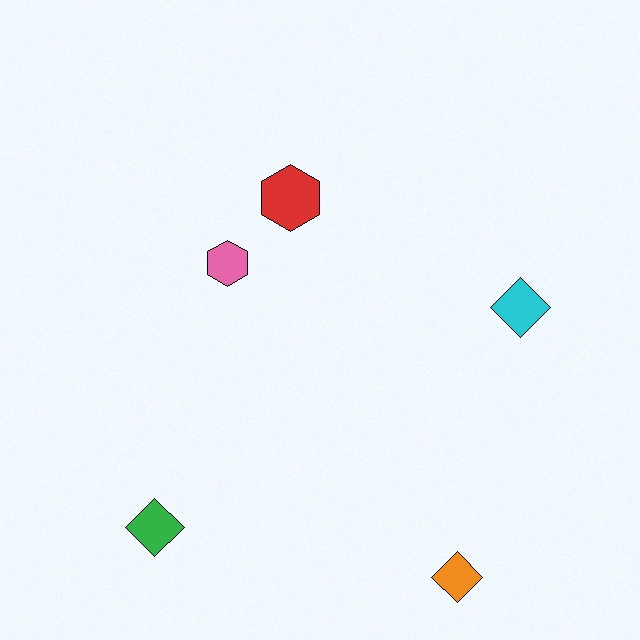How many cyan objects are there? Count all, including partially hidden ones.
There is 1 cyan object.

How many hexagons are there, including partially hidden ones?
There are 2 hexagons.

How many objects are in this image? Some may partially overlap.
There are 5 objects.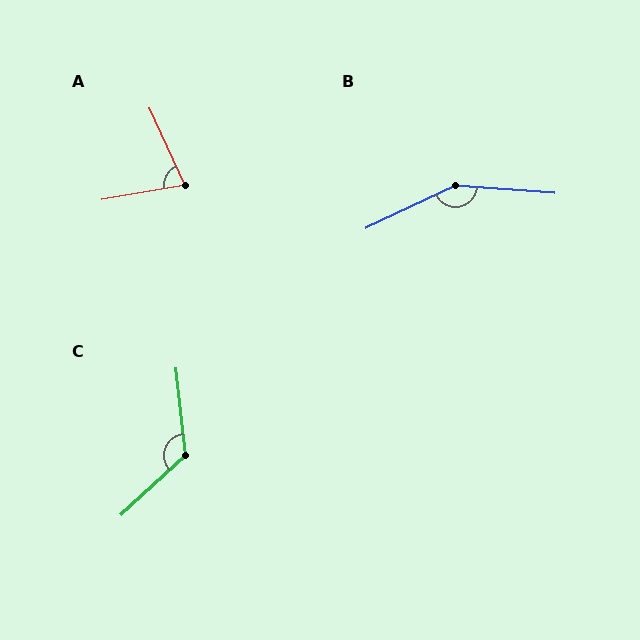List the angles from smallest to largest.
A (75°), C (127°), B (151°).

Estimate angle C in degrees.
Approximately 127 degrees.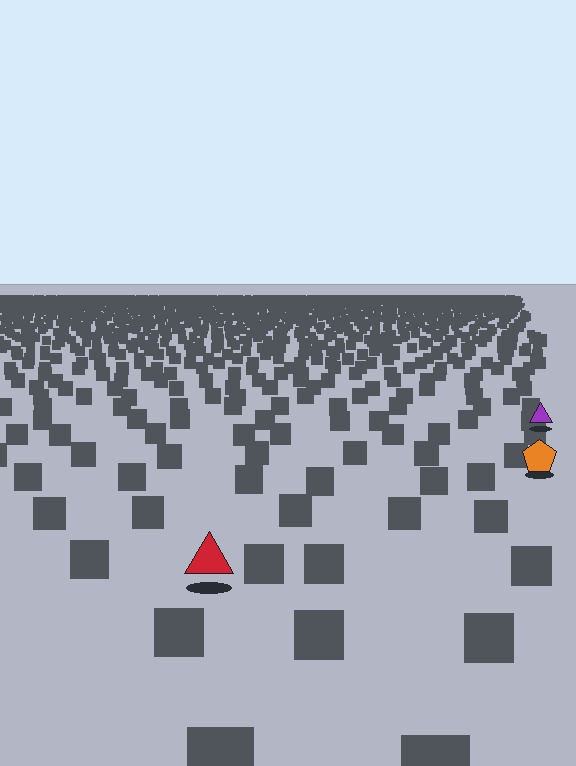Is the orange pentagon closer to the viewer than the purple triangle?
Yes. The orange pentagon is closer — you can tell from the texture gradient: the ground texture is coarser near it.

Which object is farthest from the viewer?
The purple triangle is farthest from the viewer. It appears smaller and the ground texture around it is denser.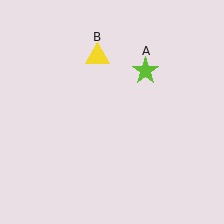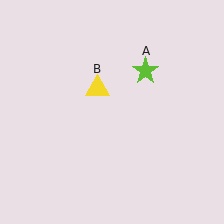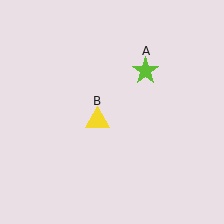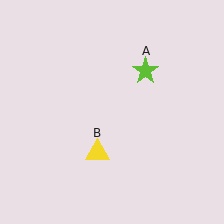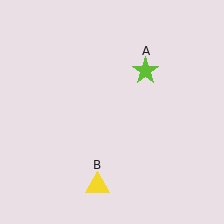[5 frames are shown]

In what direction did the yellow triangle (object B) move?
The yellow triangle (object B) moved down.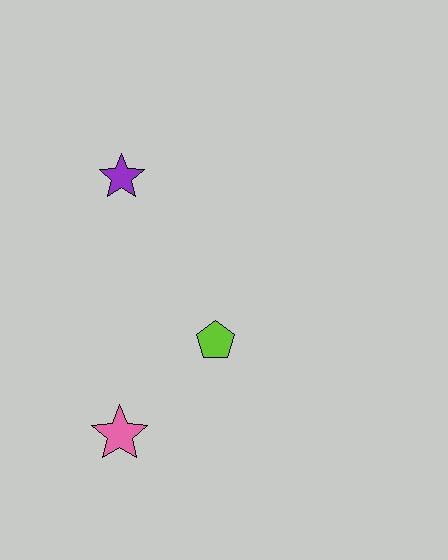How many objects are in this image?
There are 3 objects.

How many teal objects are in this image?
There are no teal objects.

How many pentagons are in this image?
There is 1 pentagon.